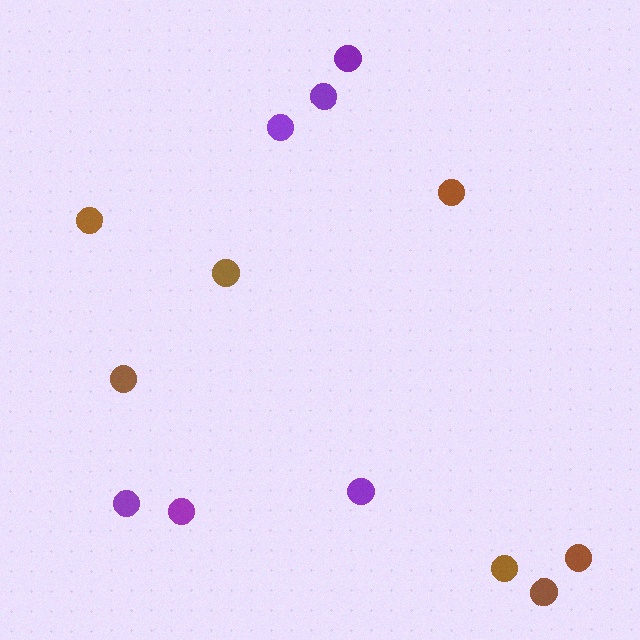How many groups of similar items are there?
There are 2 groups: one group of brown circles (7) and one group of purple circles (6).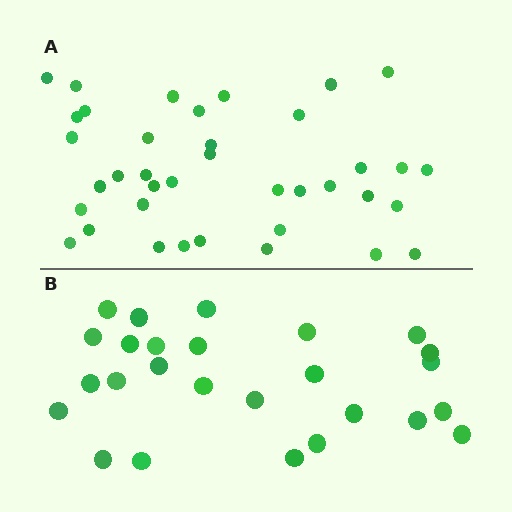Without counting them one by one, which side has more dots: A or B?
Region A (the top region) has more dots.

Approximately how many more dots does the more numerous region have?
Region A has roughly 12 or so more dots than region B.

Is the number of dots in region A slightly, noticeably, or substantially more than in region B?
Region A has substantially more. The ratio is roughly 1.5 to 1.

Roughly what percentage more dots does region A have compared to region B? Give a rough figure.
About 45% more.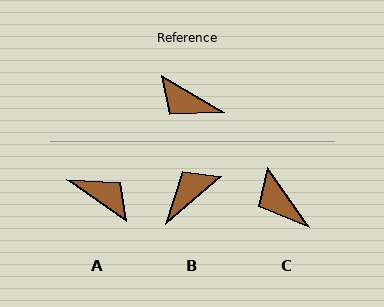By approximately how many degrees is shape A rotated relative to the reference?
Approximately 176 degrees counter-clockwise.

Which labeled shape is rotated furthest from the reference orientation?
A, about 176 degrees away.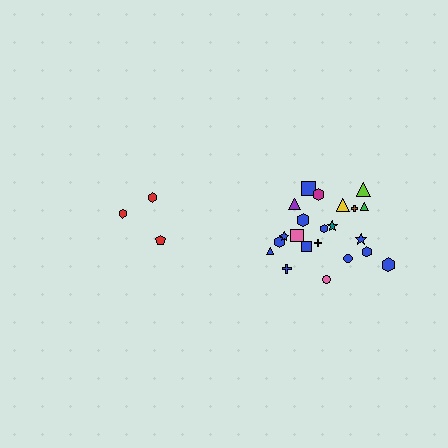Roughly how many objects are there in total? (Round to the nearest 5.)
Roughly 25 objects in total.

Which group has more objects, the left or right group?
The right group.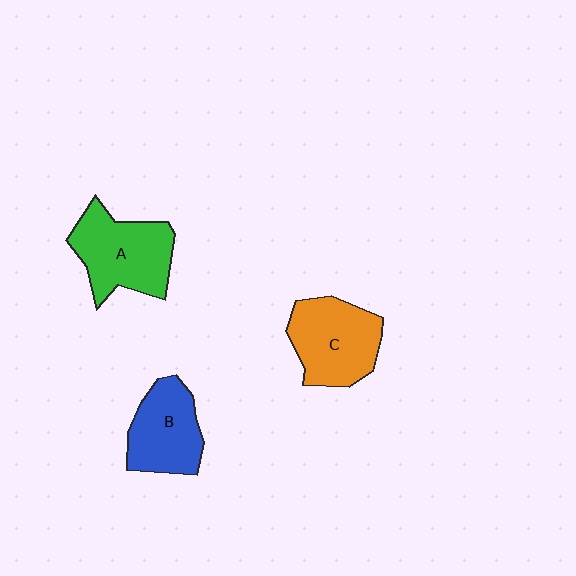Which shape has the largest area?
Shape A (green).